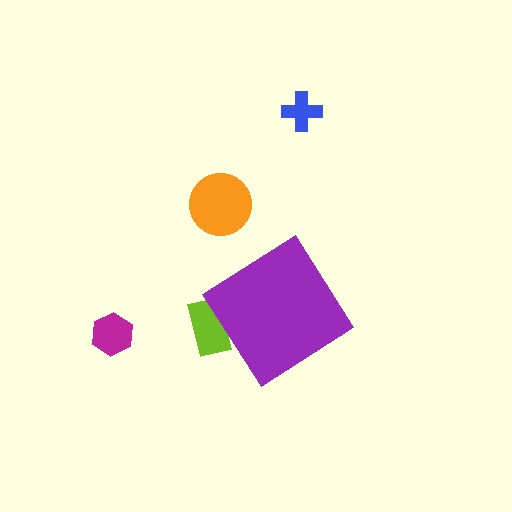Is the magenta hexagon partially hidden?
No, the magenta hexagon is fully visible.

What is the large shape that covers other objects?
A purple diamond.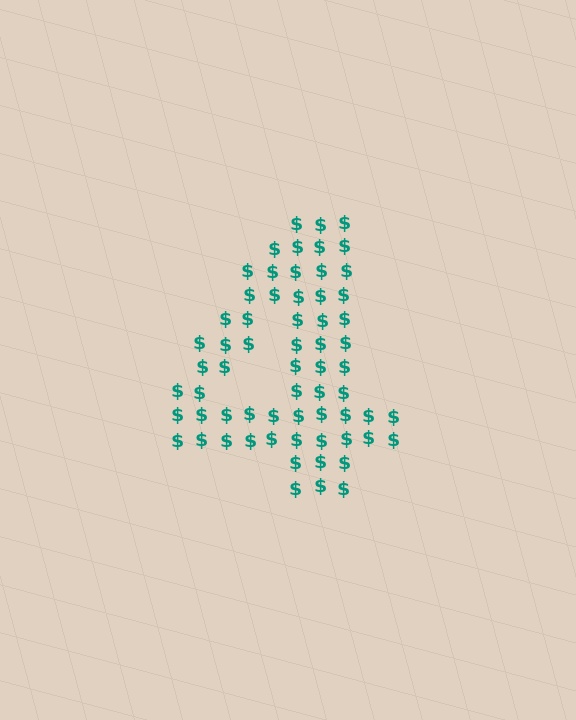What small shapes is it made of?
It is made of small dollar signs.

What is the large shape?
The large shape is the digit 4.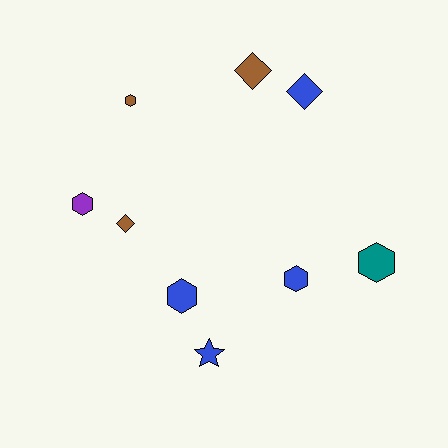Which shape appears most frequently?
Hexagon, with 5 objects.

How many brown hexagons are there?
There is 1 brown hexagon.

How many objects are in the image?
There are 9 objects.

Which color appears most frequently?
Blue, with 4 objects.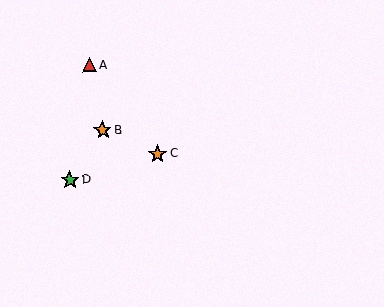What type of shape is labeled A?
Shape A is a red triangle.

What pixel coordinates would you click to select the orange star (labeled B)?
Click at (103, 130) to select the orange star B.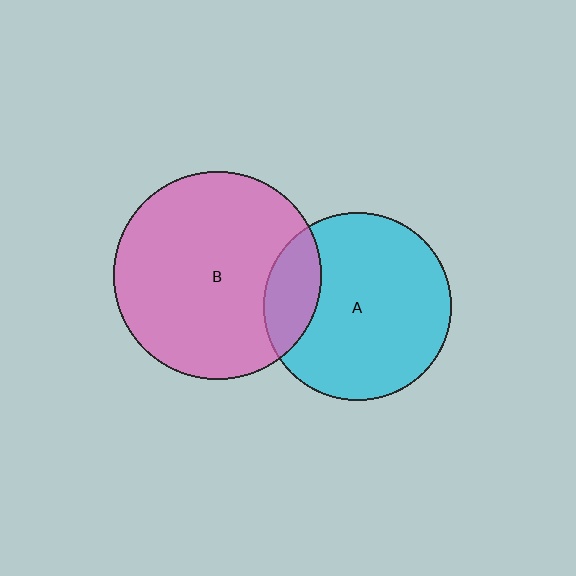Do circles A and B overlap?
Yes.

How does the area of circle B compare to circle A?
Approximately 1.2 times.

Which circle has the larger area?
Circle B (pink).